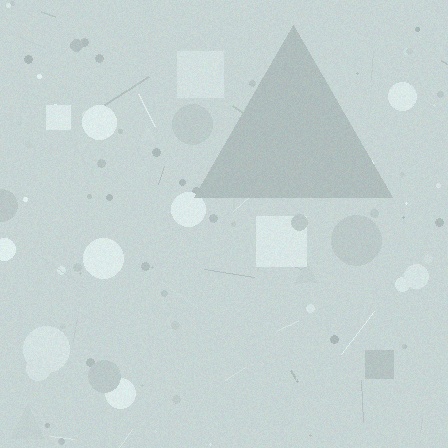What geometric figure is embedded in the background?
A triangle is embedded in the background.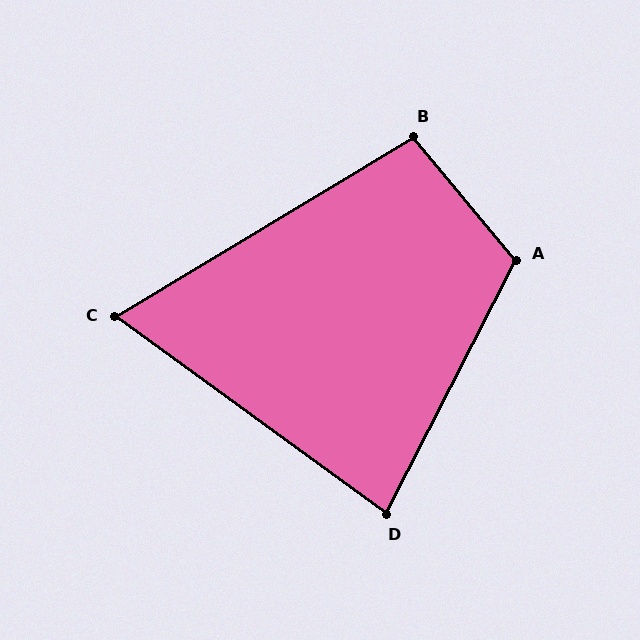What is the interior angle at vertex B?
Approximately 99 degrees (obtuse).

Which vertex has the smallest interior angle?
C, at approximately 67 degrees.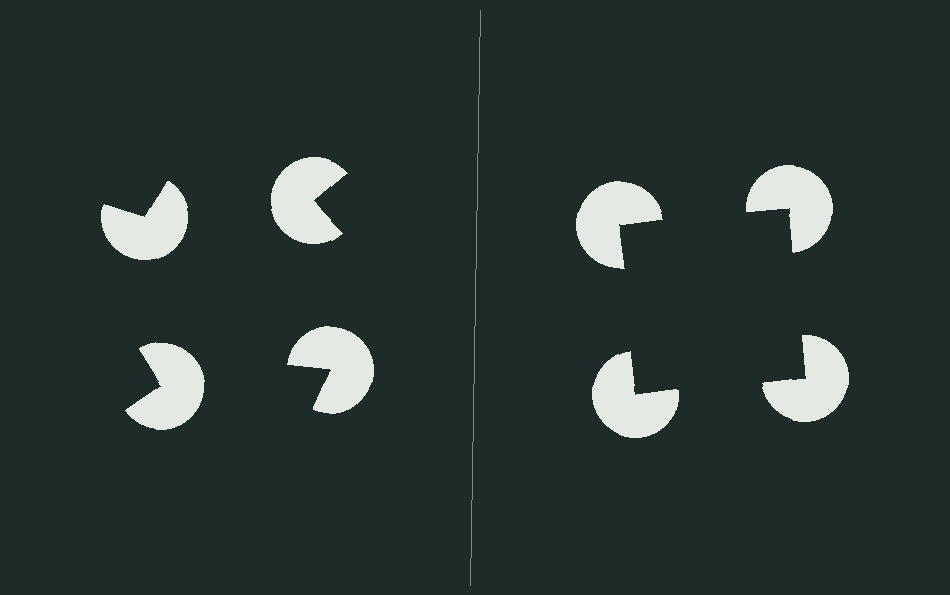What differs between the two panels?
The pac-man discs are positioned identically on both sides; only the wedge orientations differ. On the right they align to a square; on the left they are misaligned.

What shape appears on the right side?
An illusory square.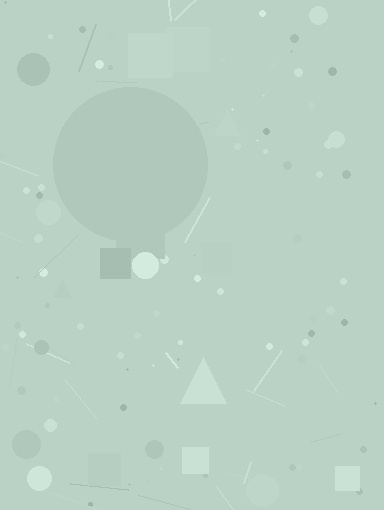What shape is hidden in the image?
A circle is hidden in the image.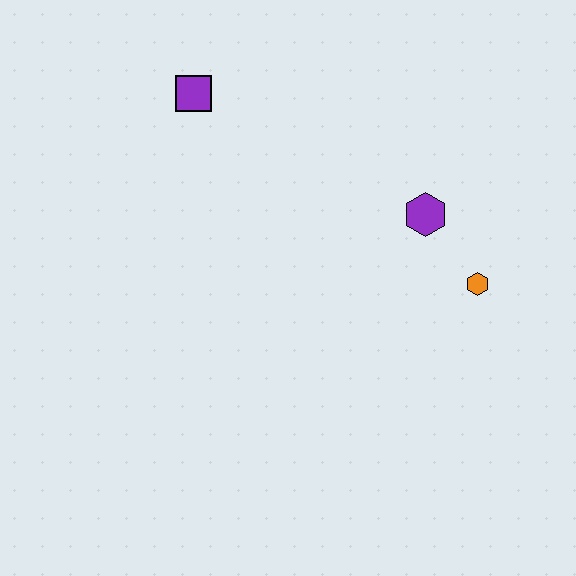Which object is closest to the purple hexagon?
The orange hexagon is closest to the purple hexagon.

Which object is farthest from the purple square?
The orange hexagon is farthest from the purple square.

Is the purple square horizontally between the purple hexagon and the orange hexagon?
No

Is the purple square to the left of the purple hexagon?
Yes